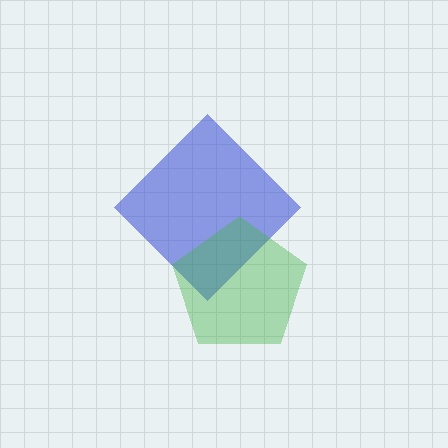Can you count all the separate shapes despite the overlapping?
Yes, there are 2 separate shapes.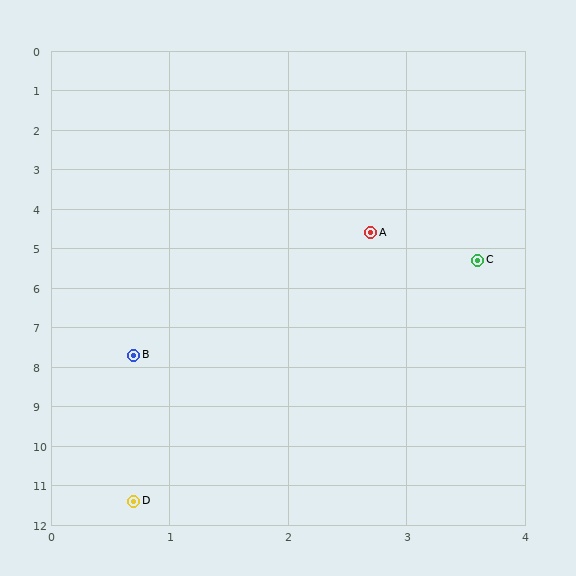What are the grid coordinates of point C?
Point C is at approximately (3.6, 5.3).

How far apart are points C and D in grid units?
Points C and D are about 6.8 grid units apart.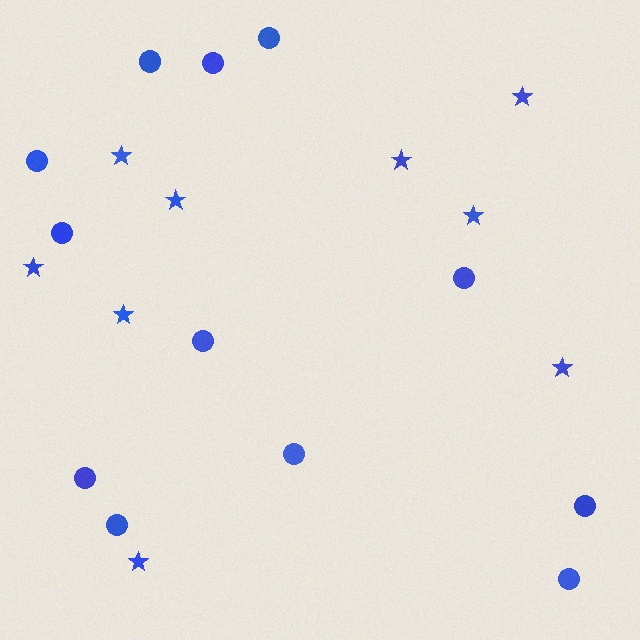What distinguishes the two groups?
There are 2 groups: one group of stars (9) and one group of circles (12).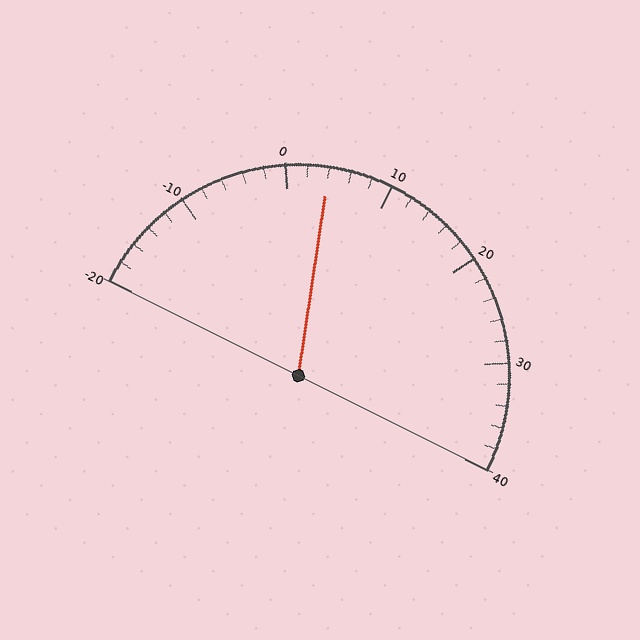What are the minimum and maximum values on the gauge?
The gauge ranges from -20 to 40.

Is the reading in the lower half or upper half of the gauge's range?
The reading is in the lower half of the range (-20 to 40).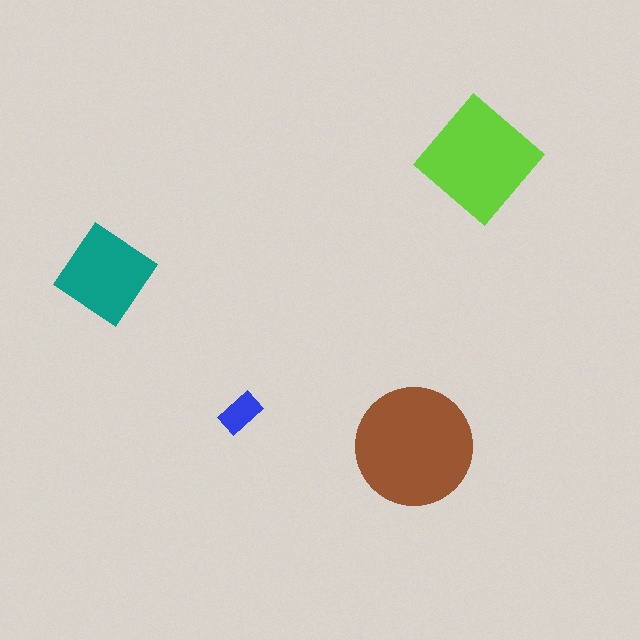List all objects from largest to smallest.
The brown circle, the lime diamond, the teal diamond, the blue rectangle.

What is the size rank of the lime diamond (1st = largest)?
2nd.